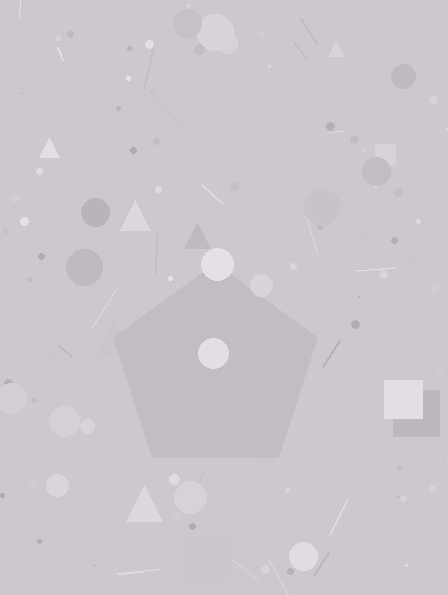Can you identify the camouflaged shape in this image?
The camouflaged shape is a pentagon.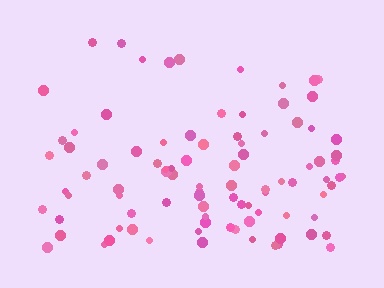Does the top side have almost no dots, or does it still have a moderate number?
Still a moderate number, just noticeably fewer than the bottom.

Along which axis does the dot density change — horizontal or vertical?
Vertical.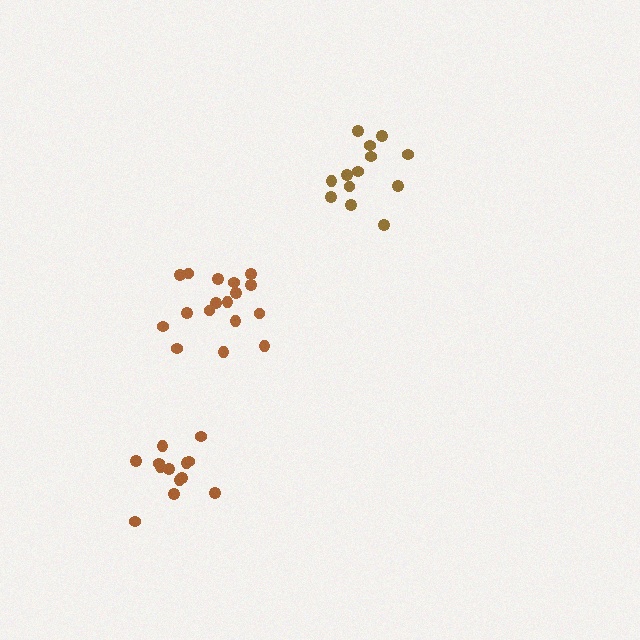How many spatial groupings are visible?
There are 3 spatial groupings.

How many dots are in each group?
Group 1: 17 dots, Group 2: 13 dots, Group 3: 13 dots (43 total).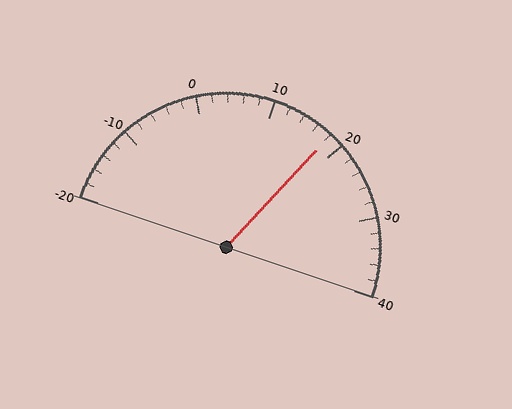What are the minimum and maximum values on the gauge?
The gauge ranges from -20 to 40.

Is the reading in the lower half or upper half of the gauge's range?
The reading is in the upper half of the range (-20 to 40).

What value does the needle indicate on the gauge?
The needle indicates approximately 18.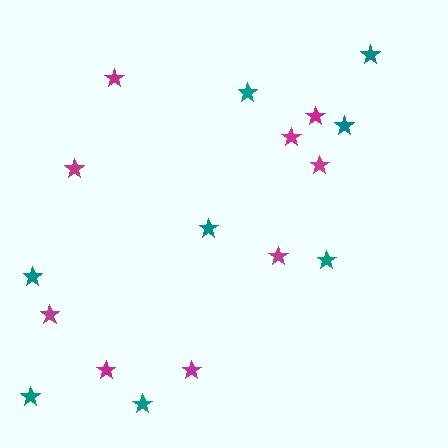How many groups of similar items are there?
There are 2 groups: one group of magenta stars (9) and one group of teal stars (8).